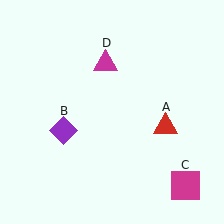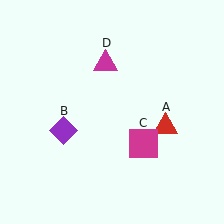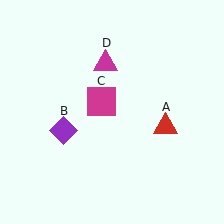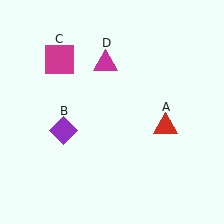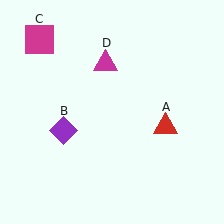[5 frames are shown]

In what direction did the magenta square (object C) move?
The magenta square (object C) moved up and to the left.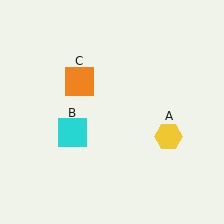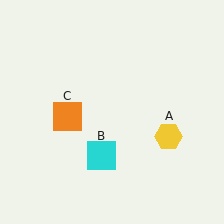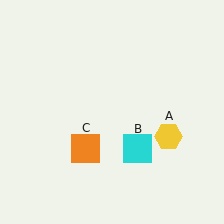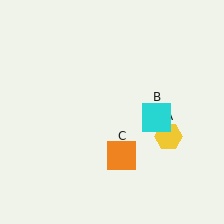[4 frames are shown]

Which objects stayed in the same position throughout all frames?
Yellow hexagon (object A) remained stationary.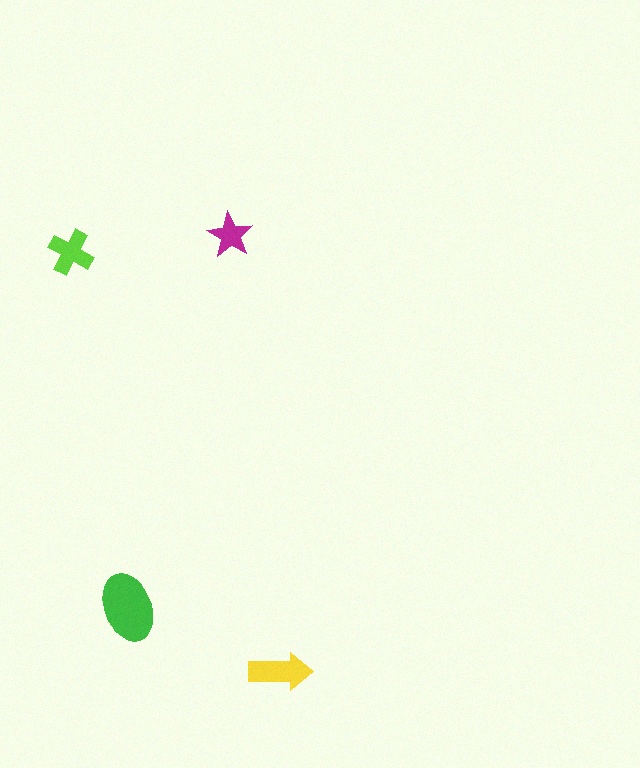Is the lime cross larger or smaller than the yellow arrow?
Smaller.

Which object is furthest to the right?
The yellow arrow is rightmost.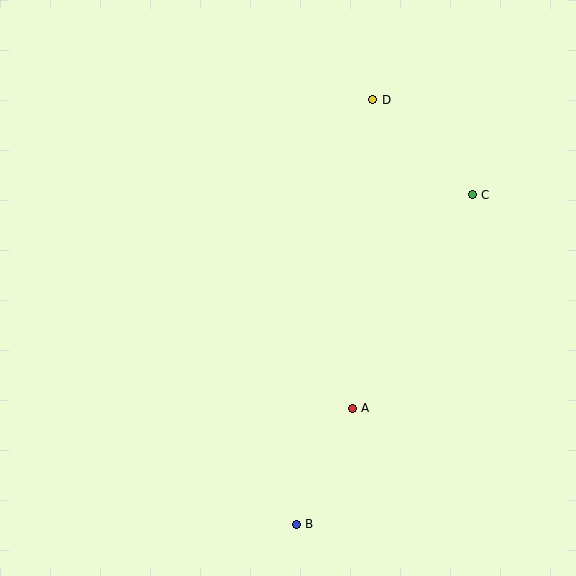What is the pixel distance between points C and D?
The distance between C and D is 138 pixels.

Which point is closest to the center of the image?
Point A at (352, 408) is closest to the center.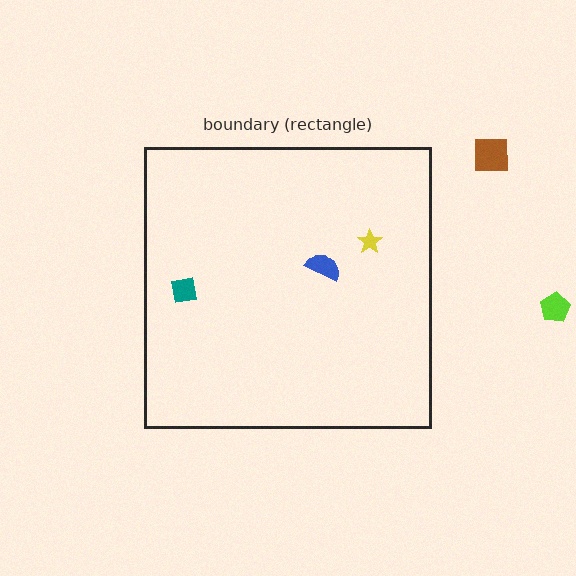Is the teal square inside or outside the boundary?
Inside.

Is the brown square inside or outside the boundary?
Outside.